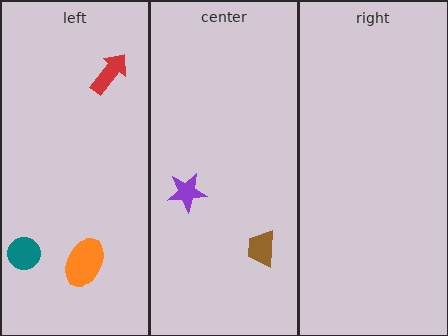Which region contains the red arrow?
The left region.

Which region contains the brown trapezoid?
The center region.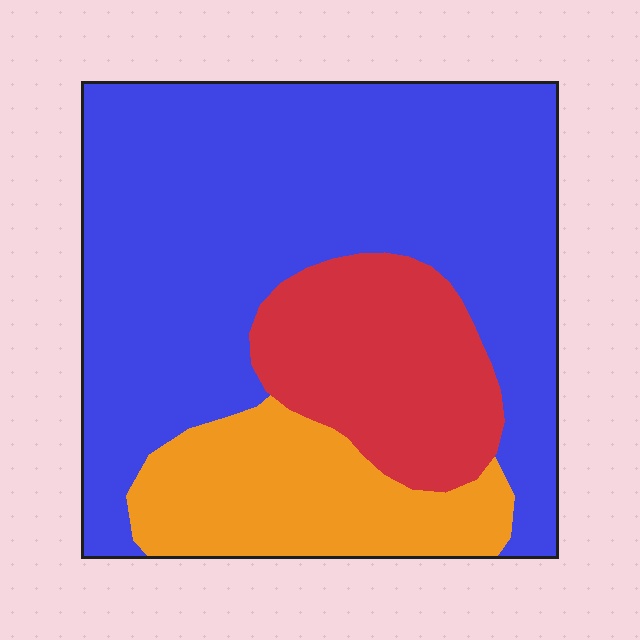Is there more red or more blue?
Blue.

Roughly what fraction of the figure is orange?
Orange covers about 20% of the figure.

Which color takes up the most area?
Blue, at roughly 65%.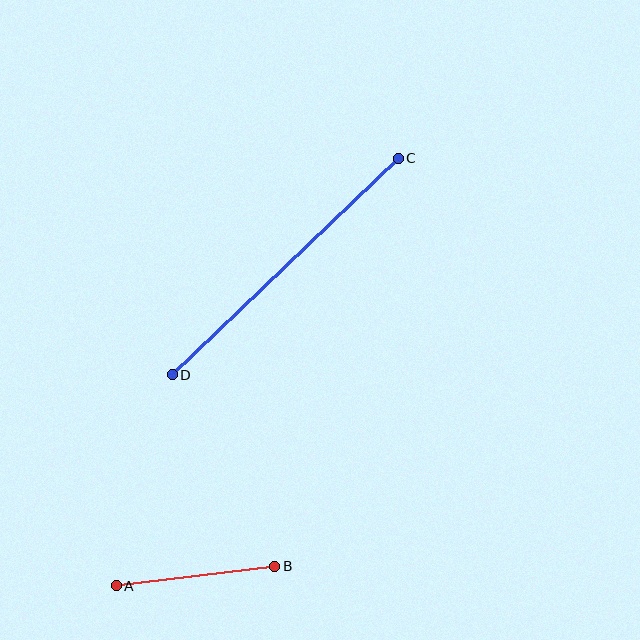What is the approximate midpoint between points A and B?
The midpoint is at approximately (195, 576) pixels.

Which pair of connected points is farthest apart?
Points C and D are farthest apart.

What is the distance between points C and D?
The distance is approximately 313 pixels.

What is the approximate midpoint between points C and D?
The midpoint is at approximately (285, 267) pixels.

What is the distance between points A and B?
The distance is approximately 160 pixels.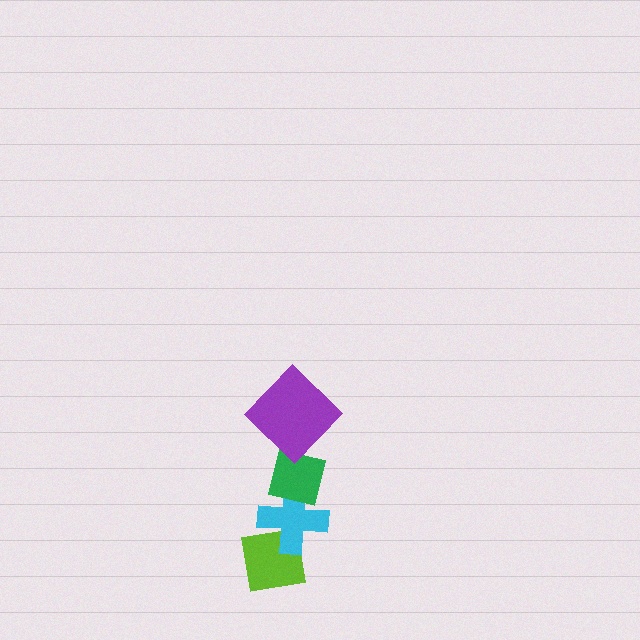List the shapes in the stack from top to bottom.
From top to bottom: the purple diamond, the green square, the cyan cross, the lime square.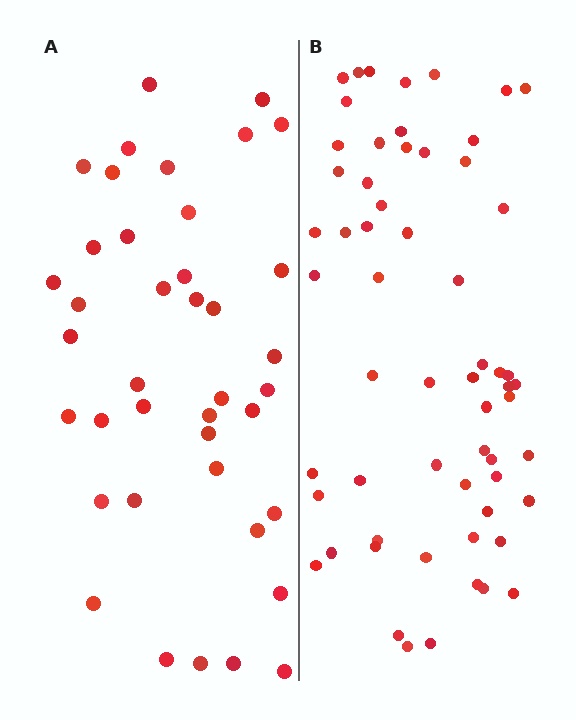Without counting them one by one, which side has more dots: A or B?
Region B (the right region) has more dots.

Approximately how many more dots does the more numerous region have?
Region B has approximately 20 more dots than region A.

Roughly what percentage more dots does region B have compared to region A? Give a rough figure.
About 50% more.